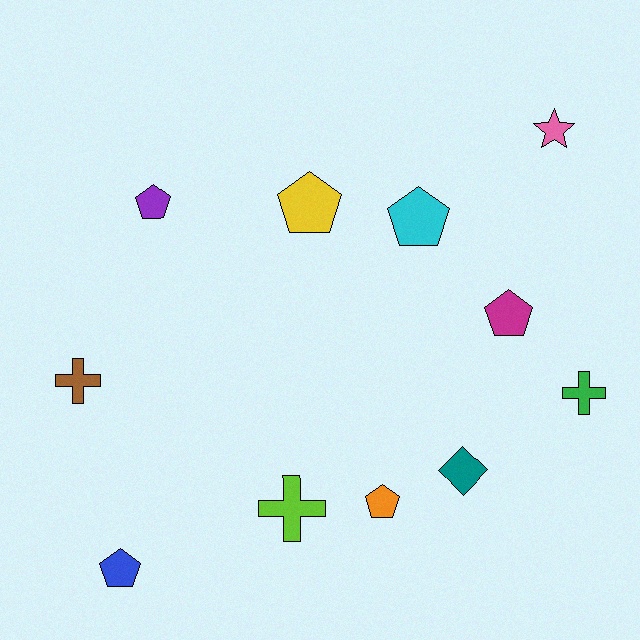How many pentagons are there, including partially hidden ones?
There are 6 pentagons.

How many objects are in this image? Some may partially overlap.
There are 11 objects.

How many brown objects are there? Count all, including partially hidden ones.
There is 1 brown object.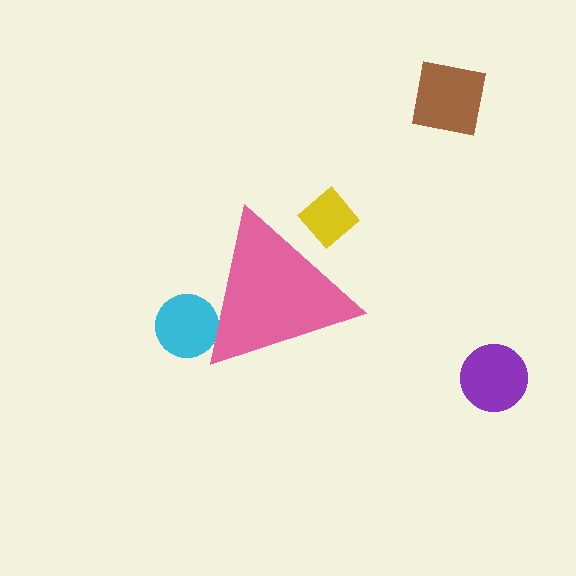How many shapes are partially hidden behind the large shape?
2 shapes are partially hidden.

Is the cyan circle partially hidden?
Yes, the cyan circle is partially hidden behind the pink triangle.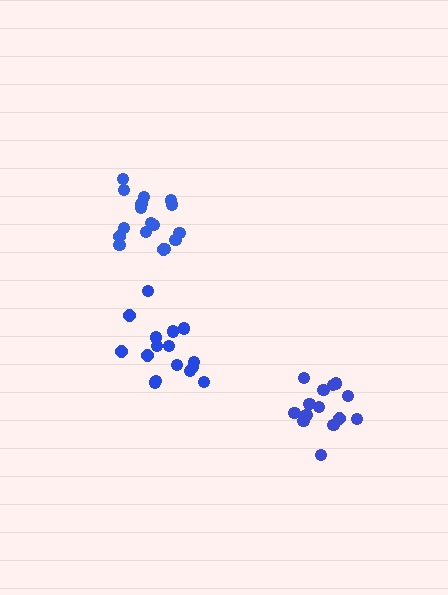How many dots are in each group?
Group 1: 17 dots, Group 2: 14 dots, Group 3: 16 dots (47 total).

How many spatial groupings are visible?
There are 3 spatial groupings.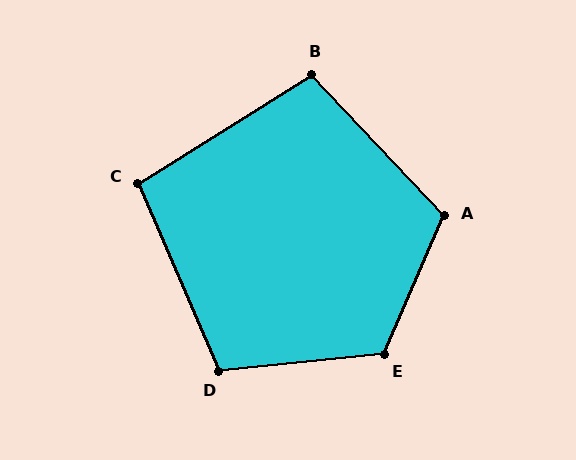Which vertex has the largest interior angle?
E, at approximately 119 degrees.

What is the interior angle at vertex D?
Approximately 108 degrees (obtuse).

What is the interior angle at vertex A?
Approximately 113 degrees (obtuse).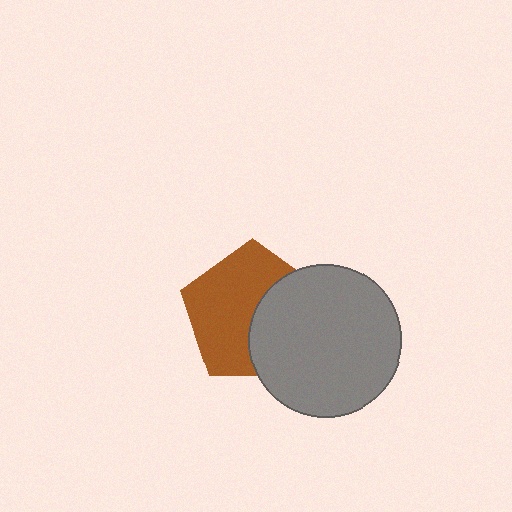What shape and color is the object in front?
The object in front is a gray circle.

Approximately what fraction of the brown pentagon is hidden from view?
Roughly 41% of the brown pentagon is hidden behind the gray circle.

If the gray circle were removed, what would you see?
You would see the complete brown pentagon.